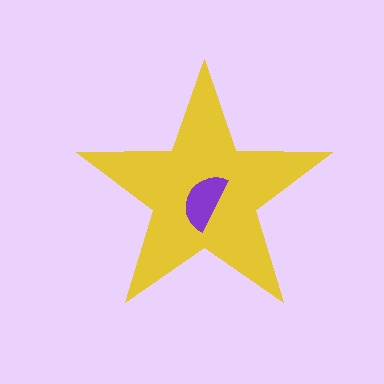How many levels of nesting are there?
2.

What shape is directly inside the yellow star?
The purple semicircle.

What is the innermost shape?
The purple semicircle.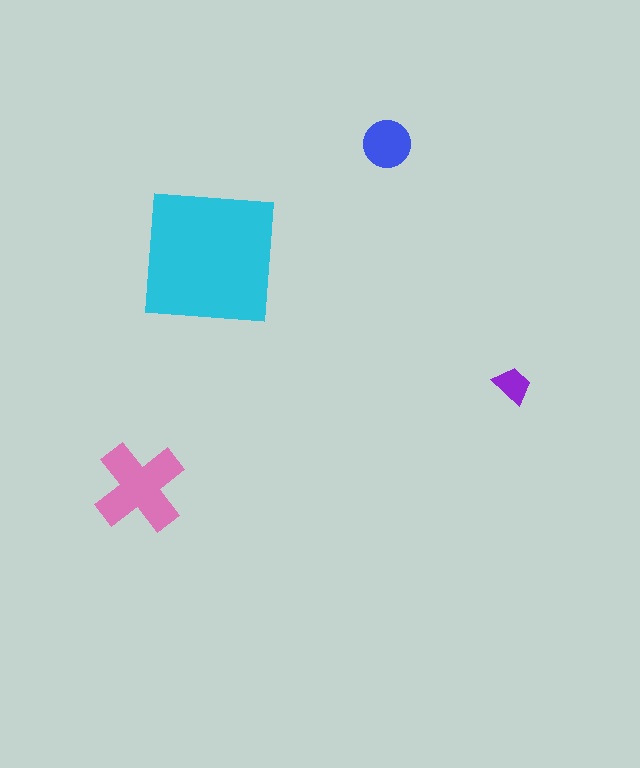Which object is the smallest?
The purple trapezoid.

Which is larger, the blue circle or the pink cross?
The pink cross.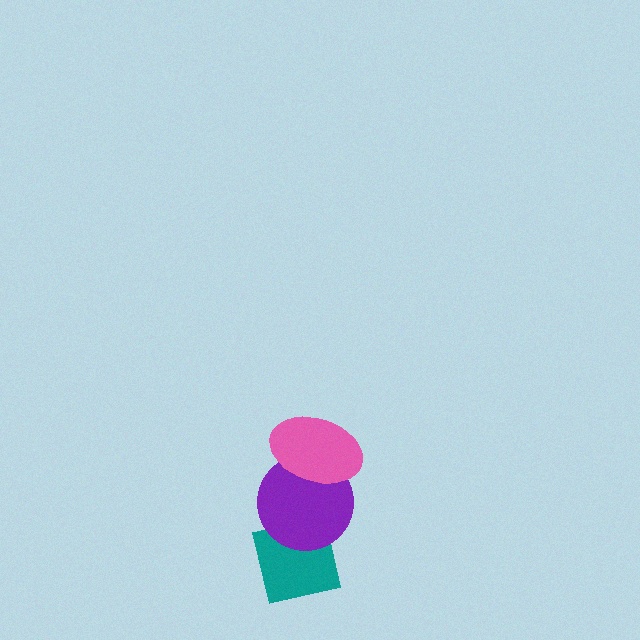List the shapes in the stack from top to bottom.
From top to bottom: the pink ellipse, the purple circle, the teal square.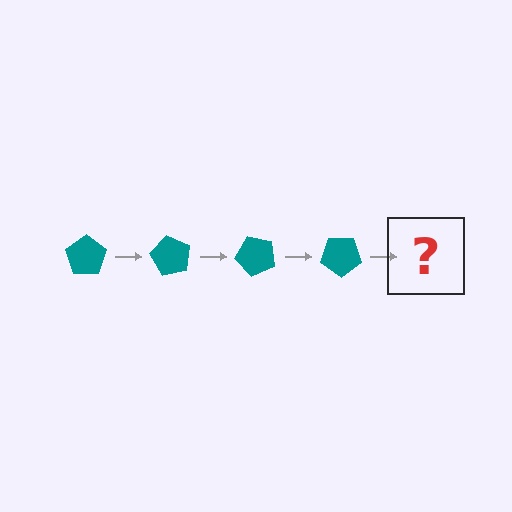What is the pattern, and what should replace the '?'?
The pattern is that the pentagon rotates 60 degrees each step. The '?' should be a teal pentagon rotated 240 degrees.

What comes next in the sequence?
The next element should be a teal pentagon rotated 240 degrees.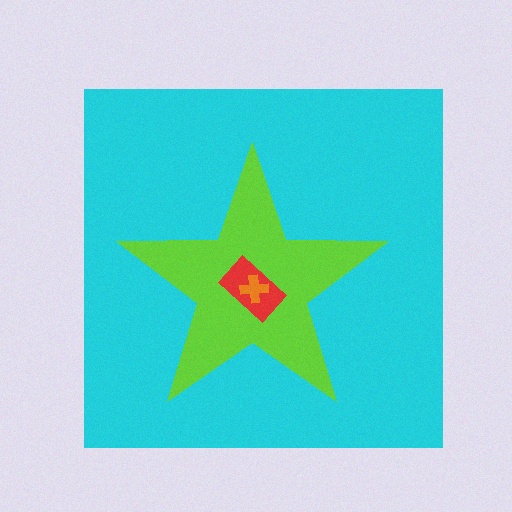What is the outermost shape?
The cyan square.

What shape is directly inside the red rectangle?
The orange cross.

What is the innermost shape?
The orange cross.